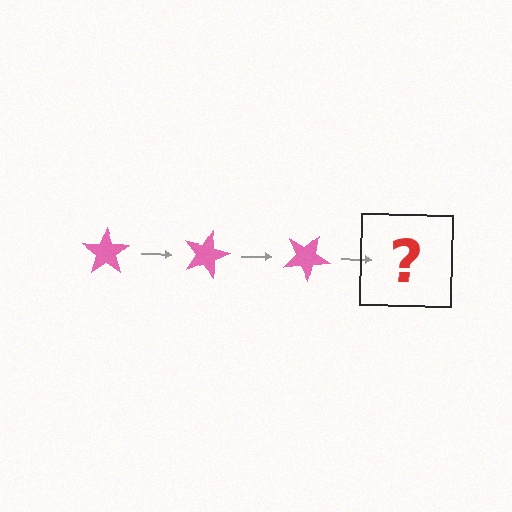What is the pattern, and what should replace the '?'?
The pattern is that the star rotates 15 degrees each step. The '?' should be a pink star rotated 45 degrees.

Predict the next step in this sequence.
The next step is a pink star rotated 45 degrees.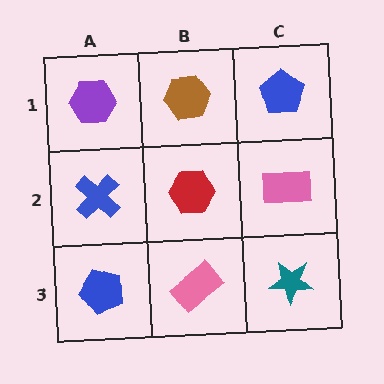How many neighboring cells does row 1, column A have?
2.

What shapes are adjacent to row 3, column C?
A pink rectangle (row 2, column C), a pink rectangle (row 3, column B).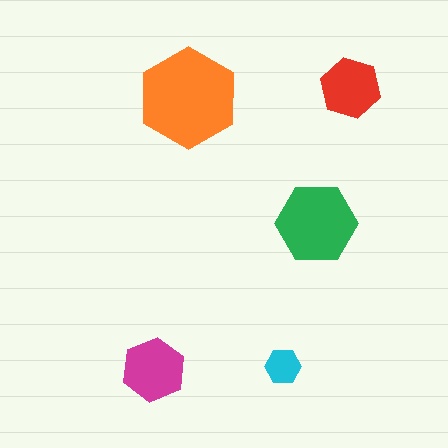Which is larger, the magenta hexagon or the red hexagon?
The magenta one.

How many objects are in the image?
There are 5 objects in the image.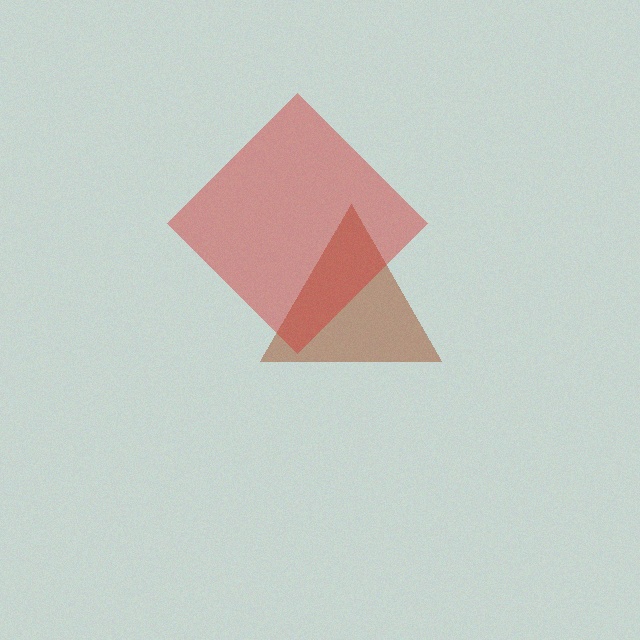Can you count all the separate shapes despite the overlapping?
Yes, there are 2 separate shapes.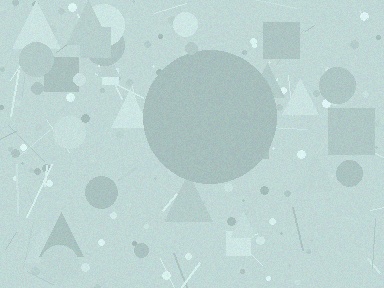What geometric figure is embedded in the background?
A circle is embedded in the background.